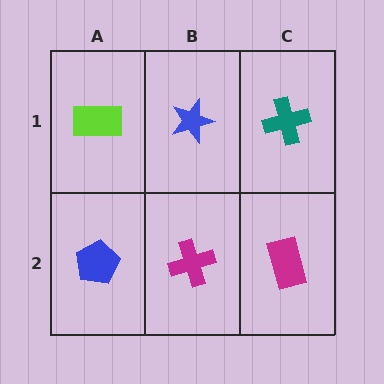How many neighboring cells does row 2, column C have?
2.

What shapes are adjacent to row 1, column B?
A magenta cross (row 2, column B), a lime rectangle (row 1, column A), a teal cross (row 1, column C).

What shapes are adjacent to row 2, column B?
A blue star (row 1, column B), a blue pentagon (row 2, column A), a magenta rectangle (row 2, column C).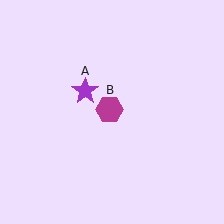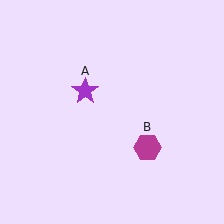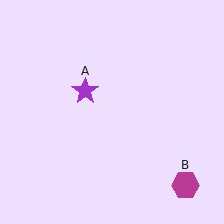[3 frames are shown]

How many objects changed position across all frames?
1 object changed position: magenta hexagon (object B).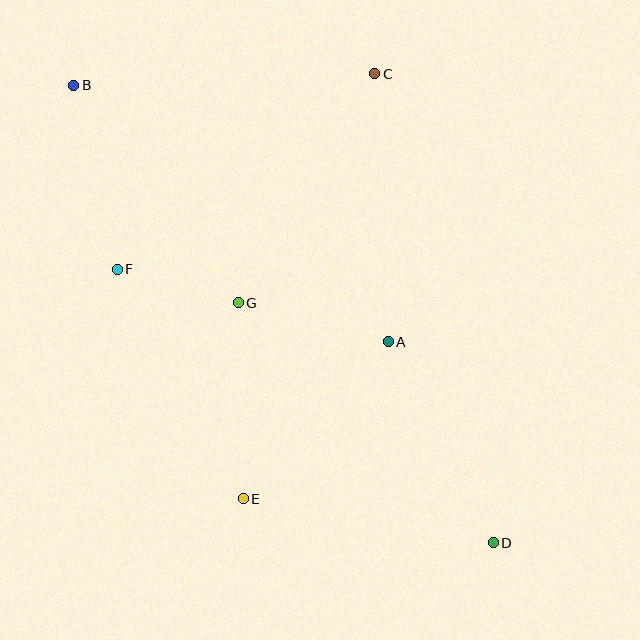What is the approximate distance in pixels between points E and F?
The distance between E and F is approximately 262 pixels.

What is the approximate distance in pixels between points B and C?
The distance between B and C is approximately 301 pixels.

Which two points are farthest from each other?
Points B and D are farthest from each other.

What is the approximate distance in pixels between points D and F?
The distance between D and F is approximately 465 pixels.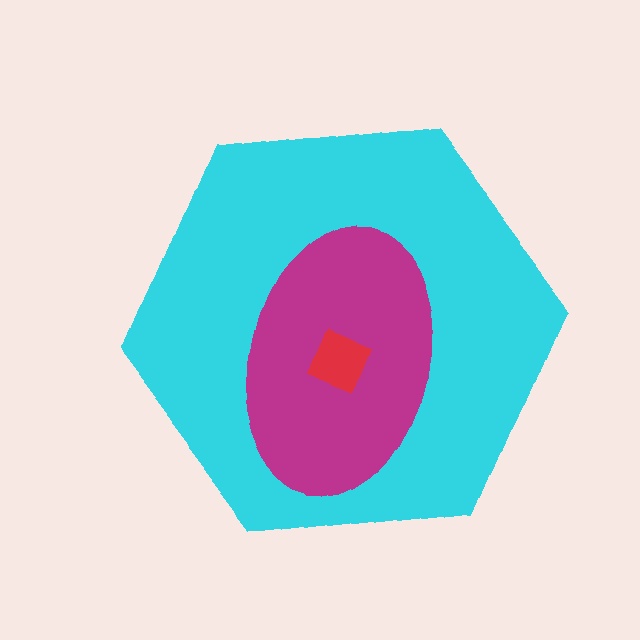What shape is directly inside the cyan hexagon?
The magenta ellipse.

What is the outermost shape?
The cyan hexagon.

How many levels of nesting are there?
3.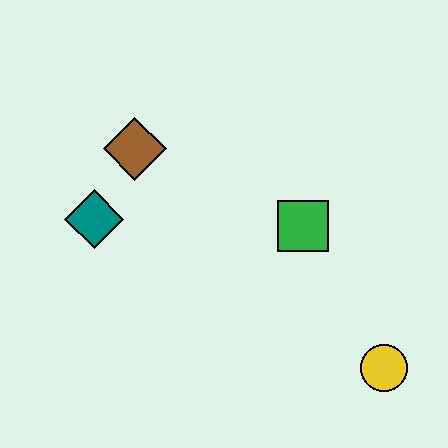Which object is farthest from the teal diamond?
The yellow circle is farthest from the teal diamond.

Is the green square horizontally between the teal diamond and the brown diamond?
No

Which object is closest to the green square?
The yellow circle is closest to the green square.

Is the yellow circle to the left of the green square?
No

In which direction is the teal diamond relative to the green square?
The teal diamond is to the left of the green square.